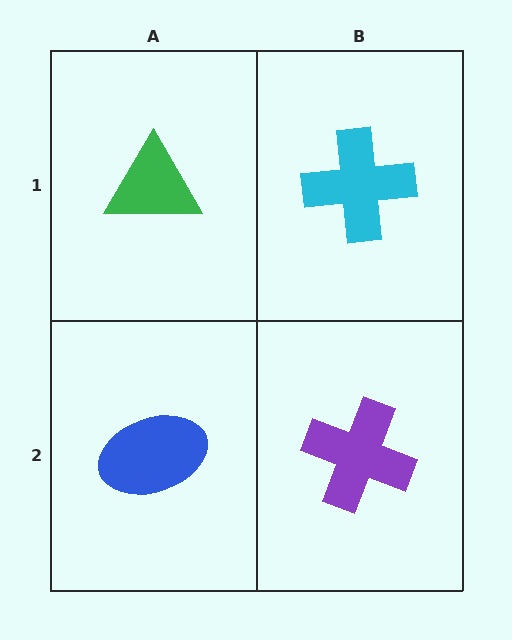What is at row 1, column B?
A cyan cross.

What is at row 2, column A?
A blue ellipse.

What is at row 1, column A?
A green triangle.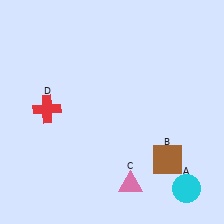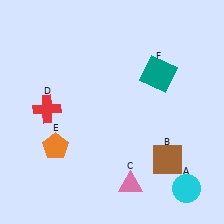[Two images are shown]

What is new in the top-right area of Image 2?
A teal square (F) was added in the top-right area of Image 2.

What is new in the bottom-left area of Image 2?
An orange pentagon (E) was added in the bottom-left area of Image 2.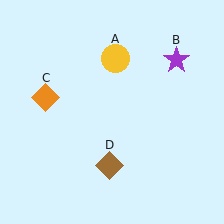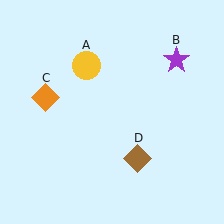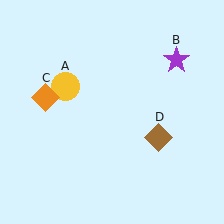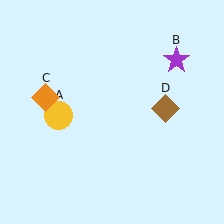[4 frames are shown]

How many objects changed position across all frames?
2 objects changed position: yellow circle (object A), brown diamond (object D).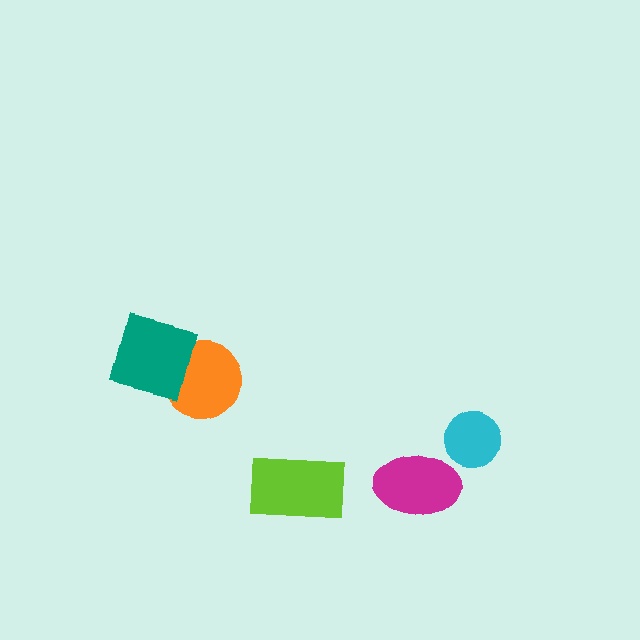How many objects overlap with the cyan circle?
0 objects overlap with the cyan circle.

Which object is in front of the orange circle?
The teal square is in front of the orange circle.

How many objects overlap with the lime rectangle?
0 objects overlap with the lime rectangle.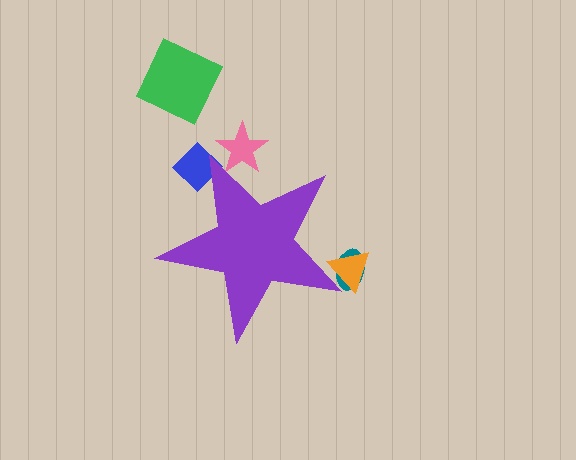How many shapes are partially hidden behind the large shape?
4 shapes are partially hidden.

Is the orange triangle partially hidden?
Yes, the orange triangle is partially hidden behind the purple star.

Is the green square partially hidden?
No, the green square is fully visible.